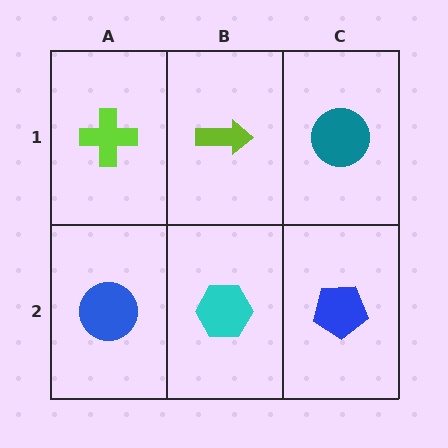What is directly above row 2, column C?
A teal circle.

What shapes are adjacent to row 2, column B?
A lime arrow (row 1, column B), a blue circle (row 2, column A), a blue pentagon (row 2, column C).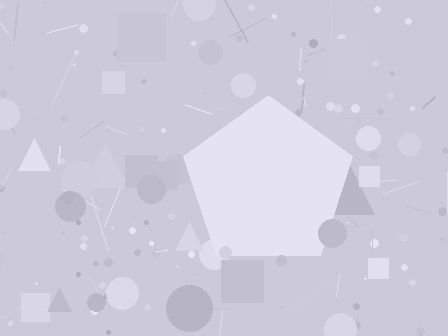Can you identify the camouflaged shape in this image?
The camouflaged shape is a pentagon.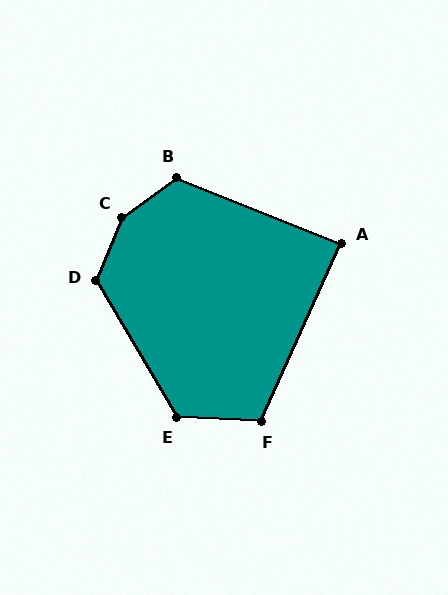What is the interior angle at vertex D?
Approximately 127 degrees (obtuse).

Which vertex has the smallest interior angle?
A, at approximately 88 degrees.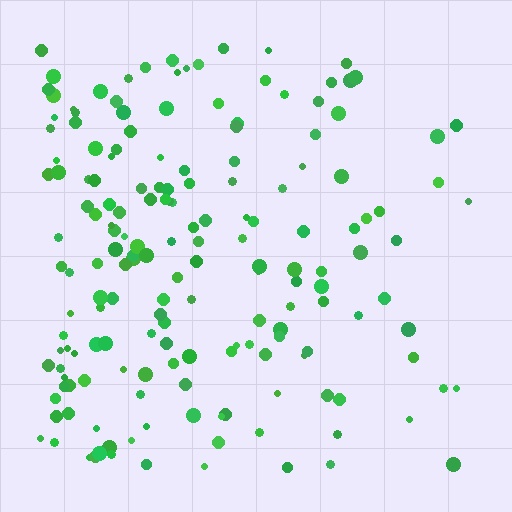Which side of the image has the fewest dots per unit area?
The right.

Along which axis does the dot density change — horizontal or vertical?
Horizontal.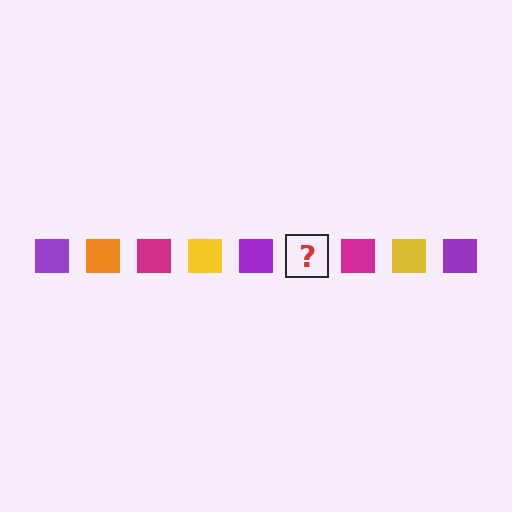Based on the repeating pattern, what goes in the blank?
The blank should be an orange square.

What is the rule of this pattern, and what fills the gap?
The rule is that the pattern cycles through purple, orange, magenta, yellow squares. The gap should be filled with an orange square.